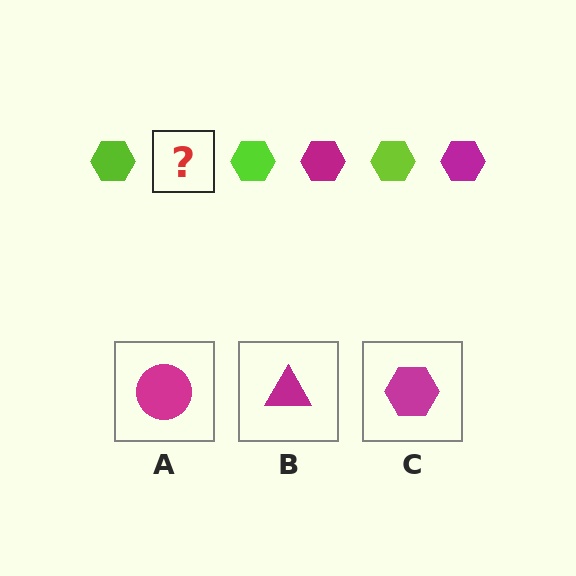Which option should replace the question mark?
Option C.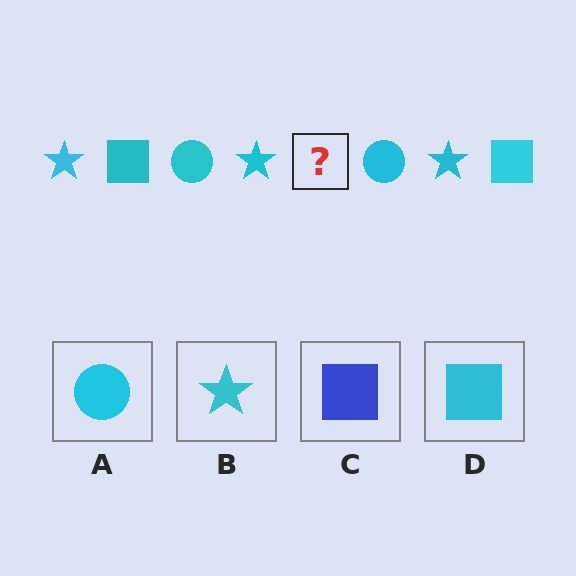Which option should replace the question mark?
Option D.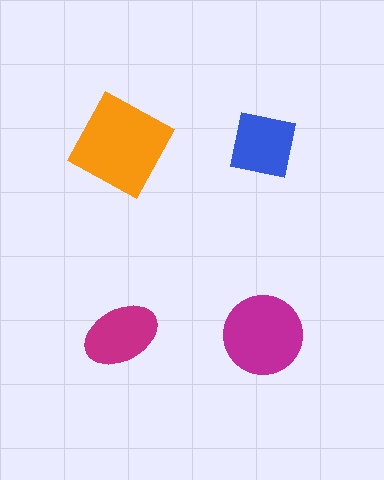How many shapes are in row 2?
2 shapes.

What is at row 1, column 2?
A blue square.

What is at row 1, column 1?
An orange square.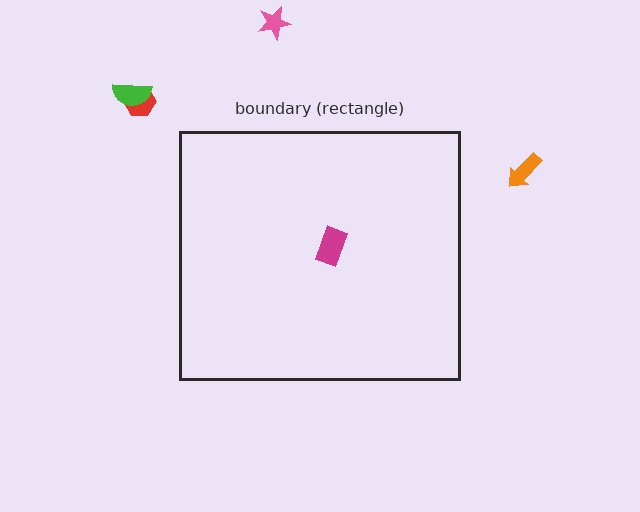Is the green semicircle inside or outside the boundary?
Outside.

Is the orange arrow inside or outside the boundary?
Outside.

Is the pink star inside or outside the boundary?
Outside.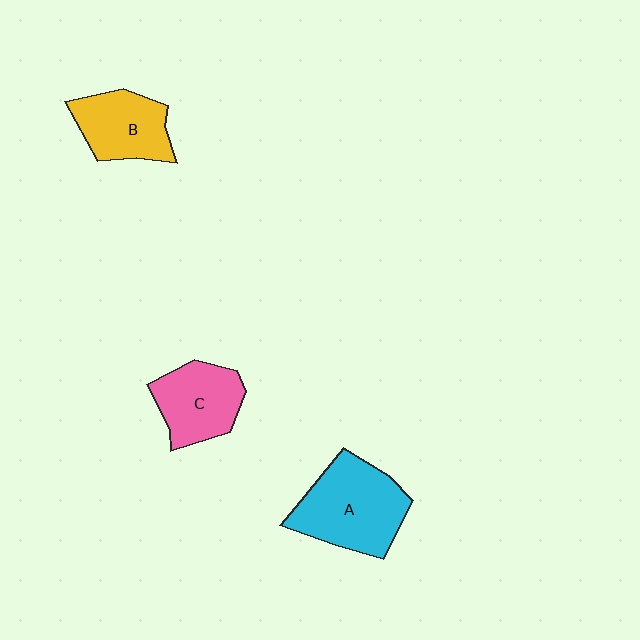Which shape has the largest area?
Shape A (cyan).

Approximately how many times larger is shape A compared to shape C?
Approximately 1.4 times.